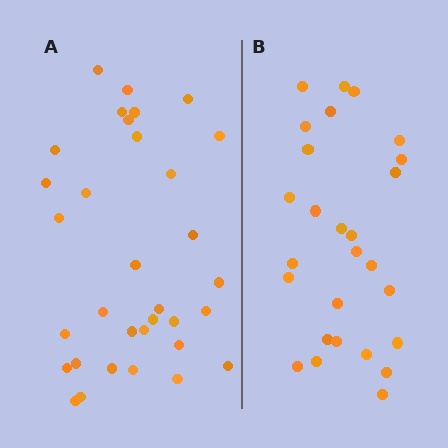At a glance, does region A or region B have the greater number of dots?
Region A (the left region) has more dots.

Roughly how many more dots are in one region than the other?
Region A has about 6 more dots than region B.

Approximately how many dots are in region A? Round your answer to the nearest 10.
About 30 dots. (The exact count is 33, which rounds to 30.)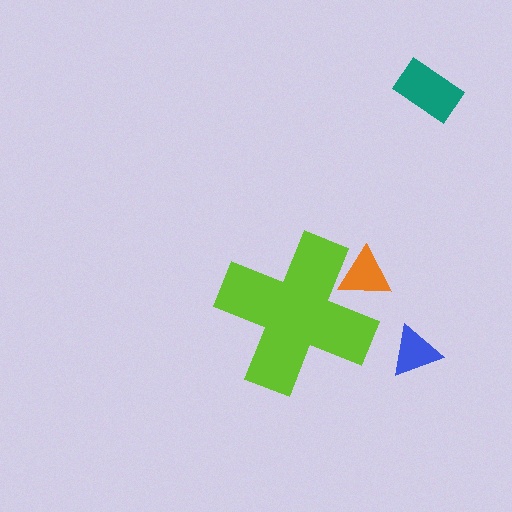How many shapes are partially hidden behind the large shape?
1 shape is partially hidden.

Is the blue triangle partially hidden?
No, the blue triangle is fully visible.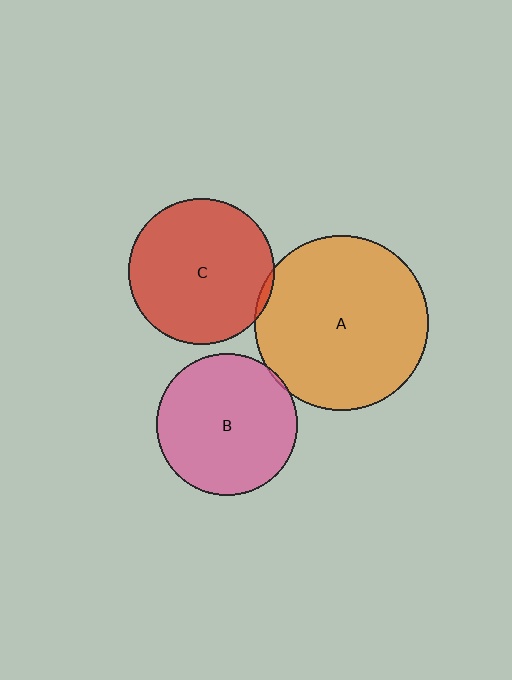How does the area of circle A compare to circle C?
Approximately 1.4 times.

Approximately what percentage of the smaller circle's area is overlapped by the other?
Approximately 5%.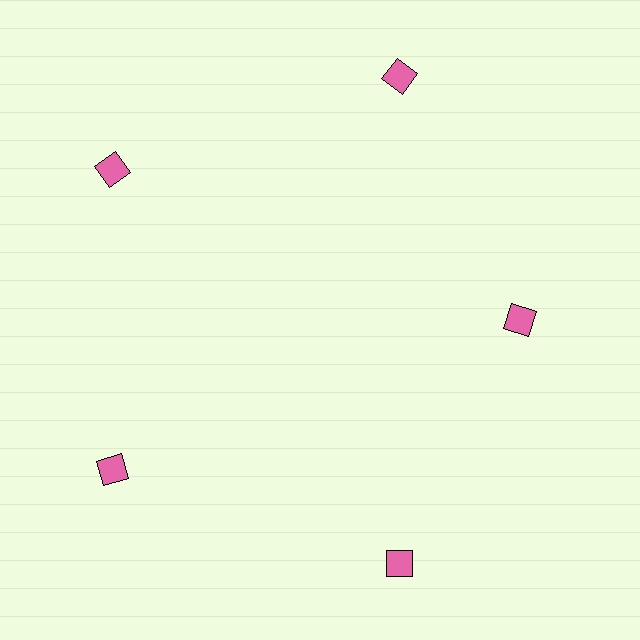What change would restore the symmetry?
The symmetry would be restored by moving it outward, back onto the ring so that all 5 squares sit at equal angles and equal distance from the center.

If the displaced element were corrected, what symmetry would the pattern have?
It would have 5-fold rotational symmetry — the pattern would map onto itself every 72 degrees.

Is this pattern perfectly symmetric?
No. The 5 pink squares are arranged in a ring, but one element near the 3 o'clock position is pulled inward toward the center, breaking the 5-fold rotational symmetry.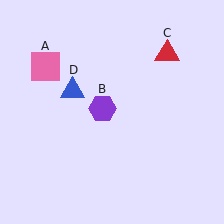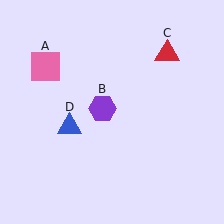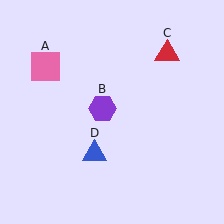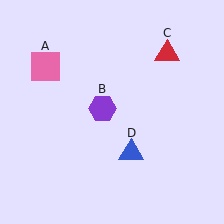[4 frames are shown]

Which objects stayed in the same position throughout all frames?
Pink square (object A) and purple hexagon (object B) and red triangle (object C) remained stationary.